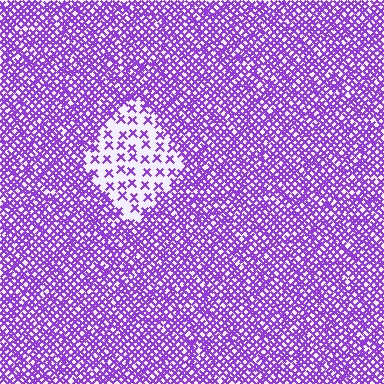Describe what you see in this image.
The image contains small purple elements arranged at two different densities. A diamond-shaped region is visible where the elements are less densely packed than the surrounding area.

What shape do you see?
I see a diamond.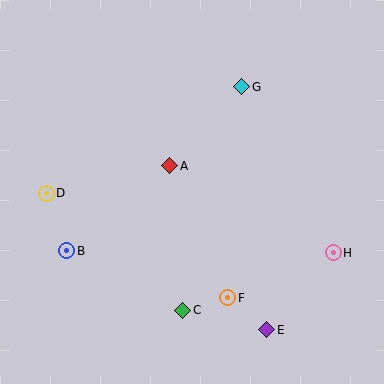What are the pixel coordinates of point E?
Point E is at (267, 330).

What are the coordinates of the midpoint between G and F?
The midpoint between G and F is at (235, 192).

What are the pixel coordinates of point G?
Point G is at (242, 87).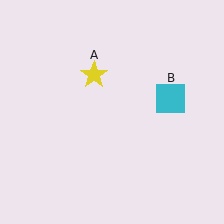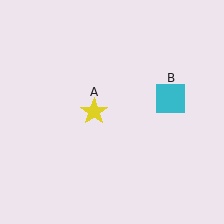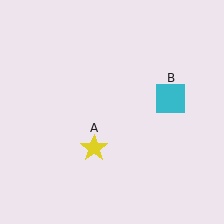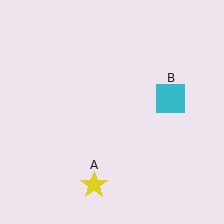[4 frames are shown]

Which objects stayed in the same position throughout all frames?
Cyan square (object B) remained stationary.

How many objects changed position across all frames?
1 object changed position: yellow star (object A).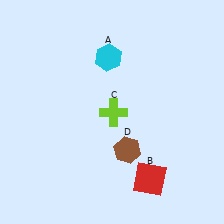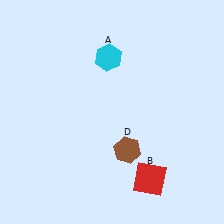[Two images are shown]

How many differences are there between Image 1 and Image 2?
There is 1 difference between the two images.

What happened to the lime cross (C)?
The lime cross (C) was removed in Image 2. It was in the bottom-right area of Image 1.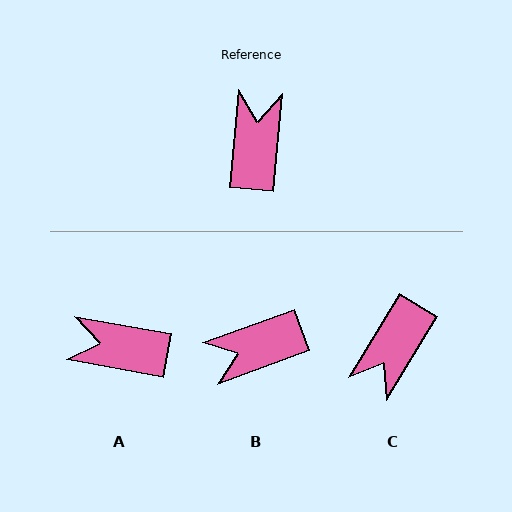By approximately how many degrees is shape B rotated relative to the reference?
Approximately 115 degrees counter-clockwise.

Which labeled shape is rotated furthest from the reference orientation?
C, about 154 degrees away.